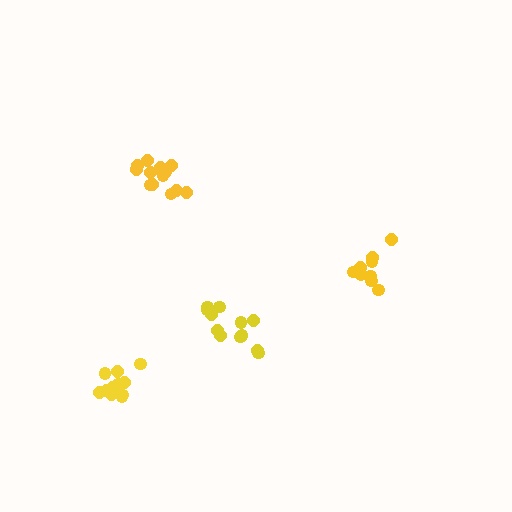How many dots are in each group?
Group 1: 9 dots, Group 2: 12 dots, Group 3: 13 dots, Group 4: 11 dots (45 total).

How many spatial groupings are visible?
There are 4 spatial groupings.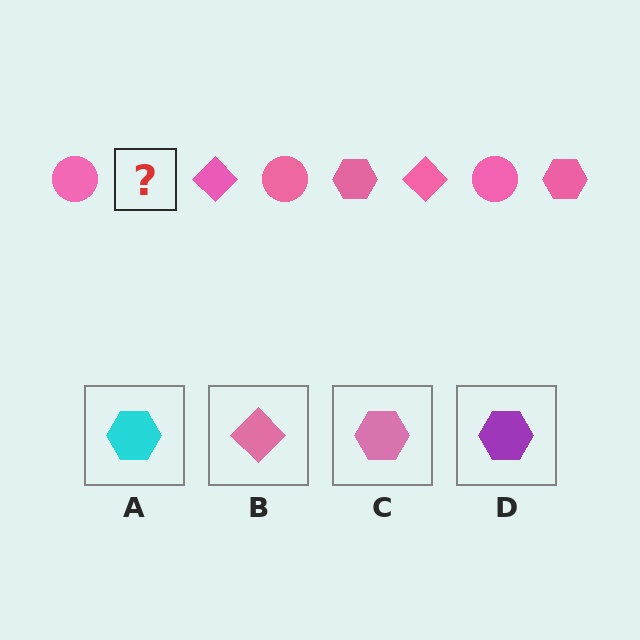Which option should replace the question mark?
Option C.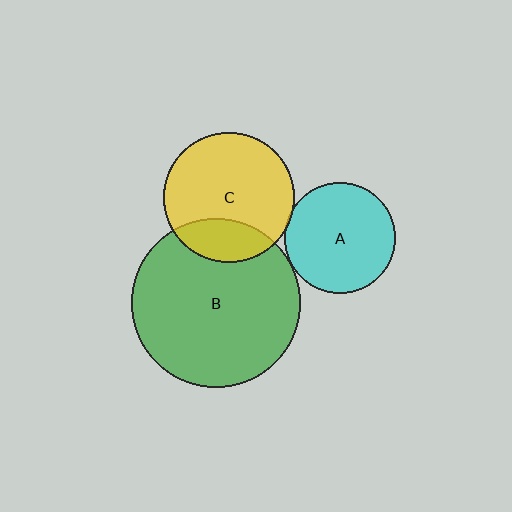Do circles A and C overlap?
Yes.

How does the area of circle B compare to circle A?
Approximately 2.3 times.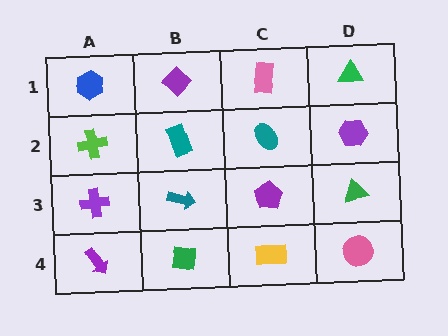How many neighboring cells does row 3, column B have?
4.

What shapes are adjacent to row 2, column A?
A blue hexagon (row 1, column A), a purple cross (row 3, column A), a teal rectangle (row 2, column B).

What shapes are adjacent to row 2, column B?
A purple diamond (row 1, column B), a teal arrow (row 3, column B), a lime cross (row 2, column A), a teal ellipse (row 2, column C).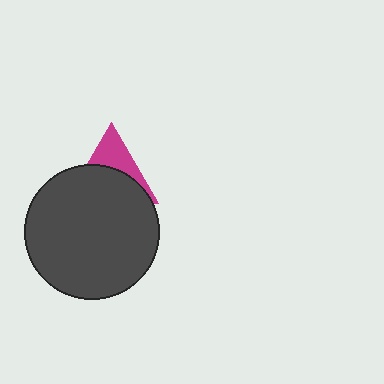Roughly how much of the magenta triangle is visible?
A small part of it is visible (roughly 38%).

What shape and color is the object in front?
The object in front is a dark gray circle.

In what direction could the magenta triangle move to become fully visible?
The magenta triangle could move up. That would shift it out from behind the dark gray circle entirely.